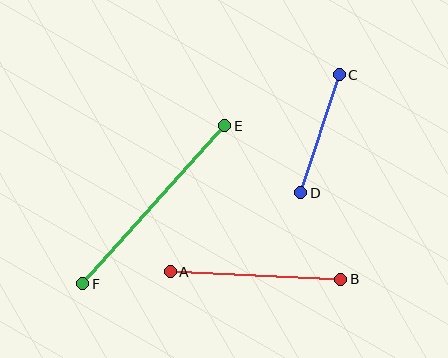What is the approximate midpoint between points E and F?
The midpoint is at approximately (154, 205) pixels.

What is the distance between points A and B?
The distance is approximately 171 pixels.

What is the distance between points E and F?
The distance is approximately 212 pixels.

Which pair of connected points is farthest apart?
Points E and F are farthest apart.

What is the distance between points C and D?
The distance is approximately 124 pixels.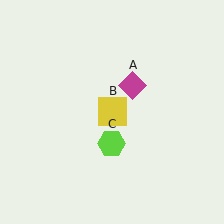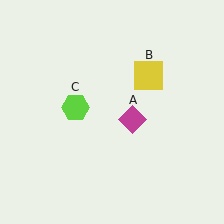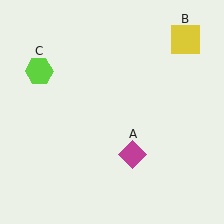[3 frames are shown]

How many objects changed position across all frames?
3 objects changed position: magenta diamond (object A), yellow square (object B), lime hexagon (object C).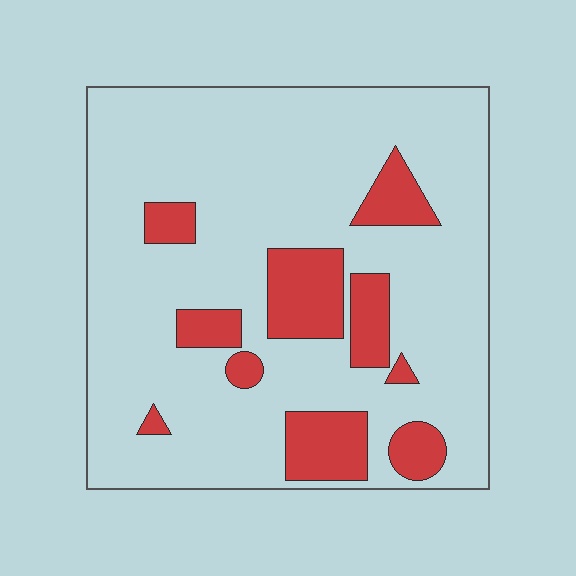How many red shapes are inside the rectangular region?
10.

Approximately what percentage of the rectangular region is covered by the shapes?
Approximately 20%.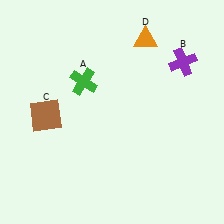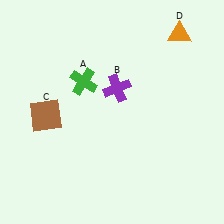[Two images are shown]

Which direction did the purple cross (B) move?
The purple cross (B) moved left.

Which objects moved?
The objects that moved are: the purple cross (B), the orange triangle (D).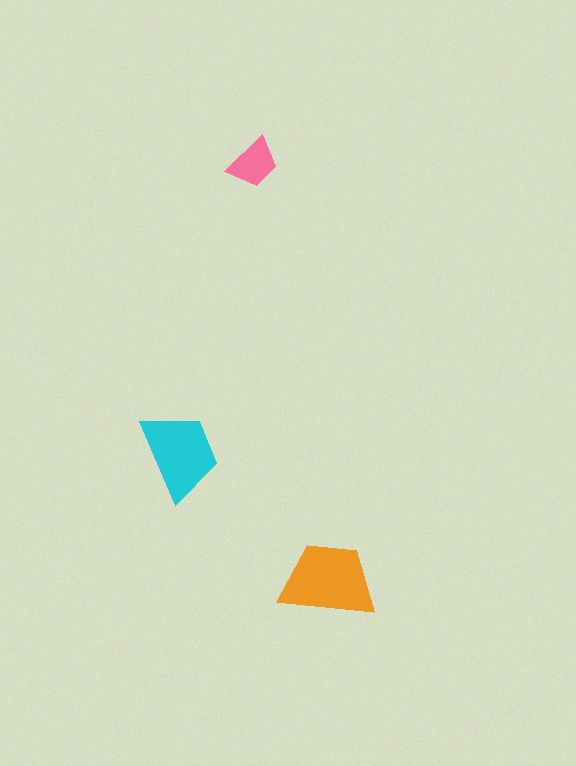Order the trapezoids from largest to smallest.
the orange one, the cyan one, the pink one.